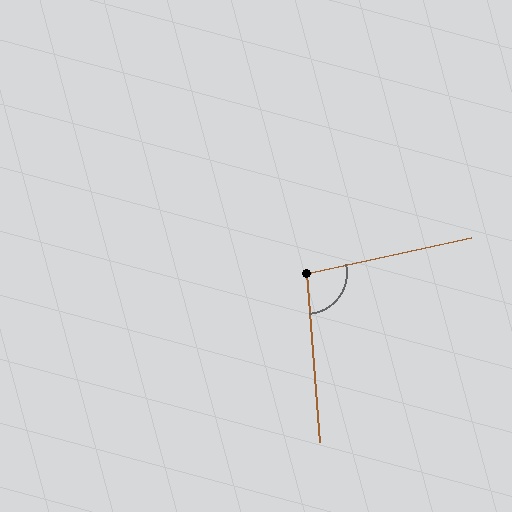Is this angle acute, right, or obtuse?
It is obtuse.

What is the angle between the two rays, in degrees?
Approximately 98 degrees.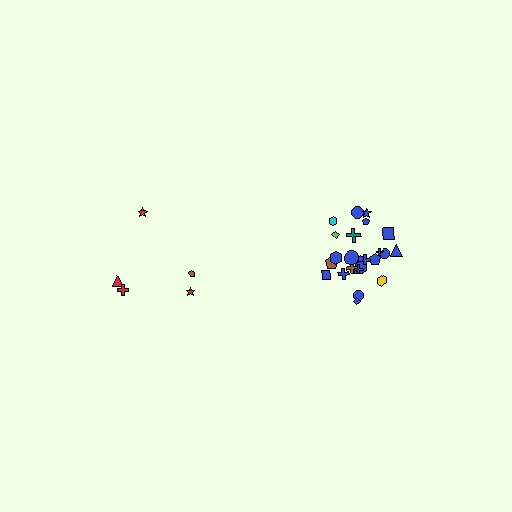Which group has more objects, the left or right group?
The right group.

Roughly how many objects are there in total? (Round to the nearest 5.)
Roughly 30 objects in total.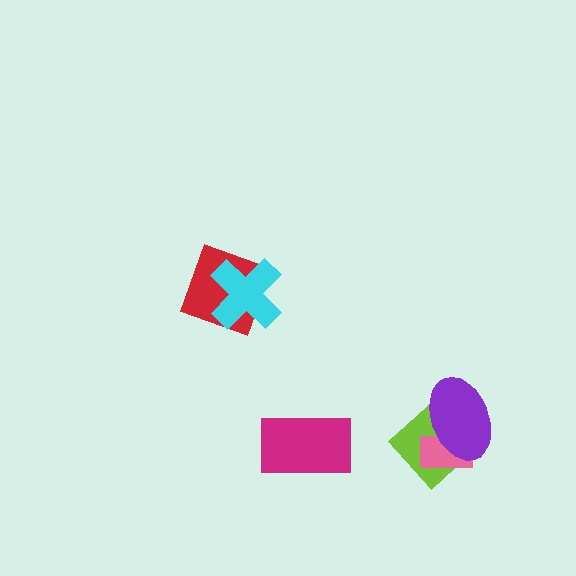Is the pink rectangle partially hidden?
Yes, it is partially covered by another shape.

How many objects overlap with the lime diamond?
2 objects overlap with the lime diamond.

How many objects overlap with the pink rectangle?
2 objects overlap with the pink rectangle.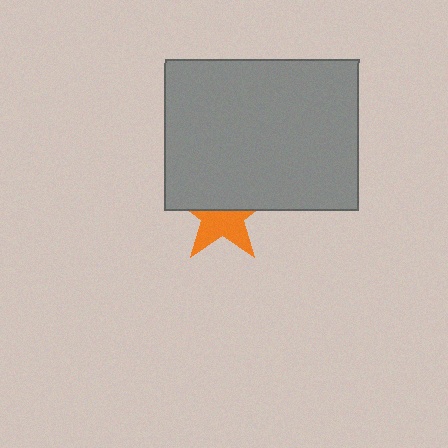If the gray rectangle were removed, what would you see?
You would see the complete orange star.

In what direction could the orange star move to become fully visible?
The orange star could move down. That would shift it out from behind the gray rectangle entirely.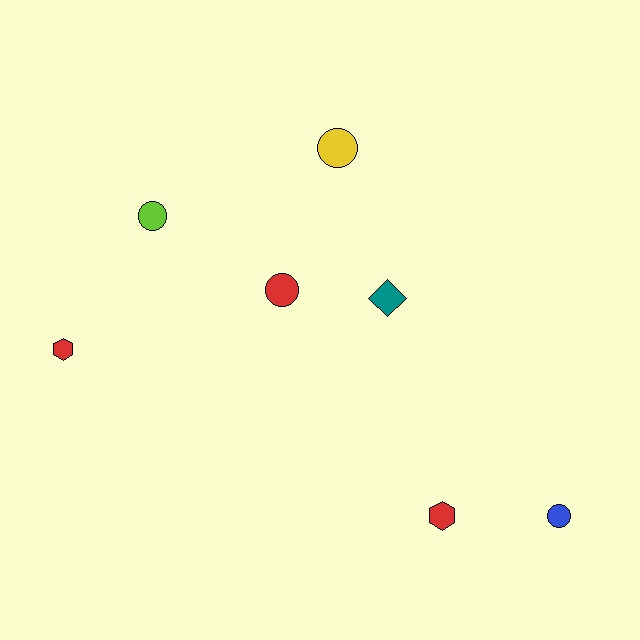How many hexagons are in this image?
There are 2 hexagons.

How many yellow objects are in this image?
There is 1 yellow object.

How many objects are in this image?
There are 7 objects.